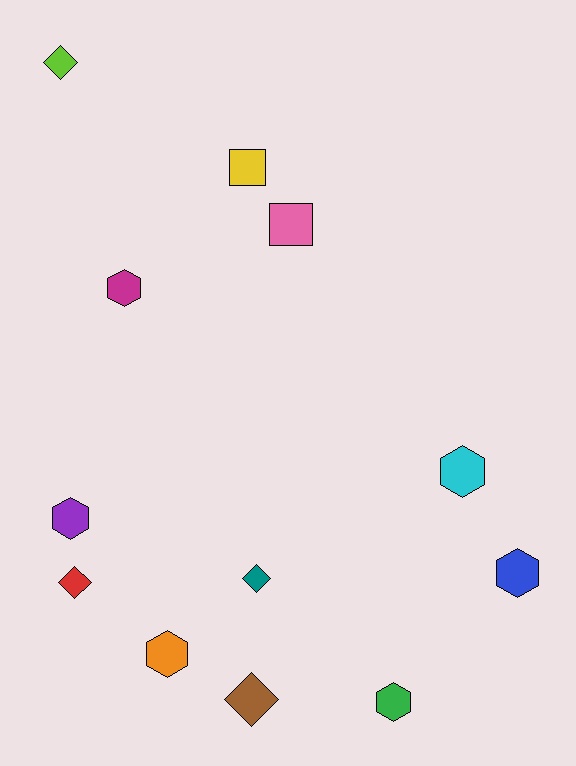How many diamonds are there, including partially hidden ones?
There are 4 diamonds.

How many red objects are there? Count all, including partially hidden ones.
There is 1 red object.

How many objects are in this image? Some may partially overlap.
There are 12 objects.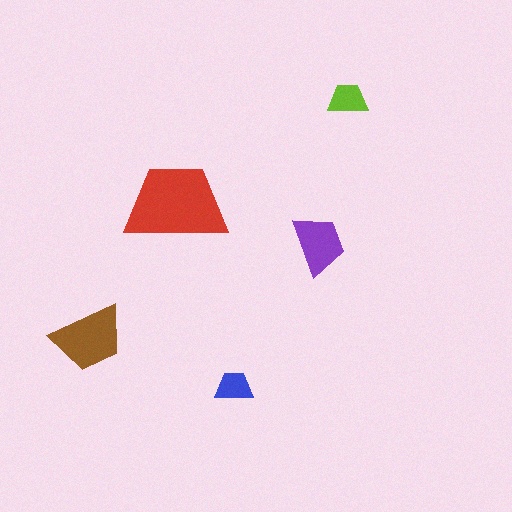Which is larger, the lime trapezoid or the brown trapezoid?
The brown one.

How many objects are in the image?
There are 5 objects in the image.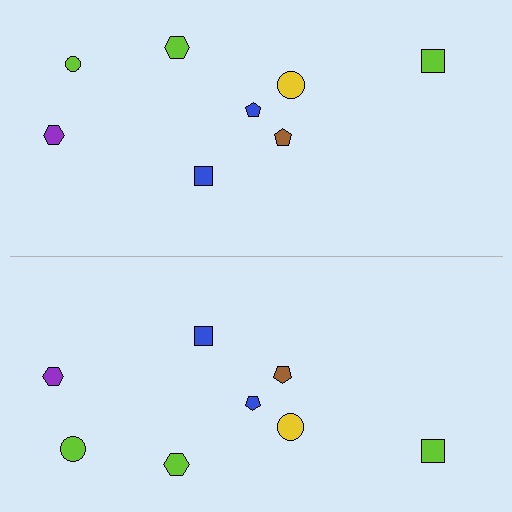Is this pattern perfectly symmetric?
No, the pattern is not perfectly symmetric. The lime circle on the bottom side has a different size than its mirror counterpart.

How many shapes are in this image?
There are 16 shapes in this image.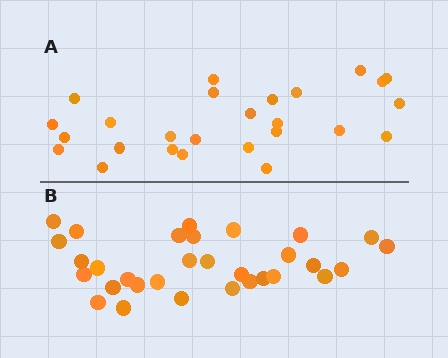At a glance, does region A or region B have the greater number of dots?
Region B (the bottom region) has more dots.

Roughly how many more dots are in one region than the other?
Region B has about 5 more dots than region A.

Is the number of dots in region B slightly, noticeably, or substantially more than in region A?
Region B has only slightly more — the two regions are fairly close. The ratio is roughly 1.2 to 1.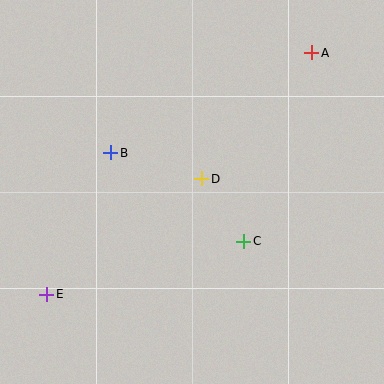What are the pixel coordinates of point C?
Point C is at (244, 241).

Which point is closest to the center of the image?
Point D at (202, 179) is closest to the center.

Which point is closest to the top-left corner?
Point B is closest to the top-left corner.